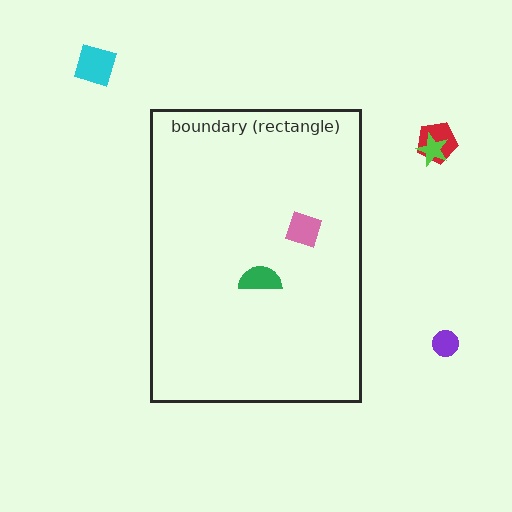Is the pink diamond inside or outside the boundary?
Inside.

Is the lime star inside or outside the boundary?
Outside.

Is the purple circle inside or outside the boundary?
Outside.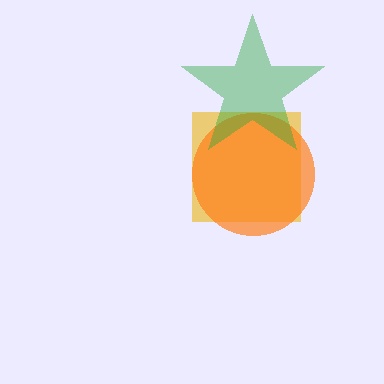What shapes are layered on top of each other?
The layered shapes are: a yellow square, an orange circle, a green star.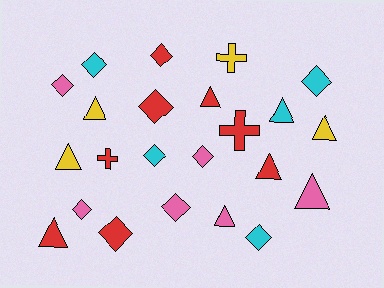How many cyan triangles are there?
There is 1 cyan triangle.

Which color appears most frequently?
Red, with 8 objects.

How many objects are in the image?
There are 23 objects.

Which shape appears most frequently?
Diamond, with 11 objects.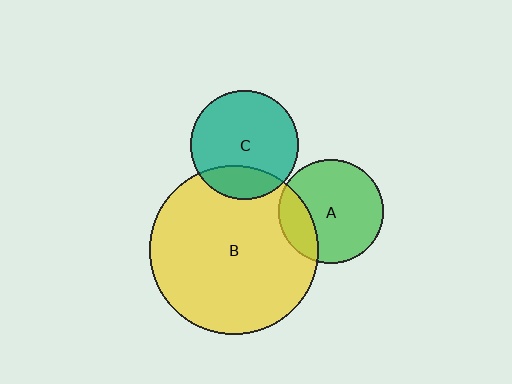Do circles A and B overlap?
Yes.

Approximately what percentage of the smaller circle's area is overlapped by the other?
Approximately 20%.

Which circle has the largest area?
Circle B (yellow).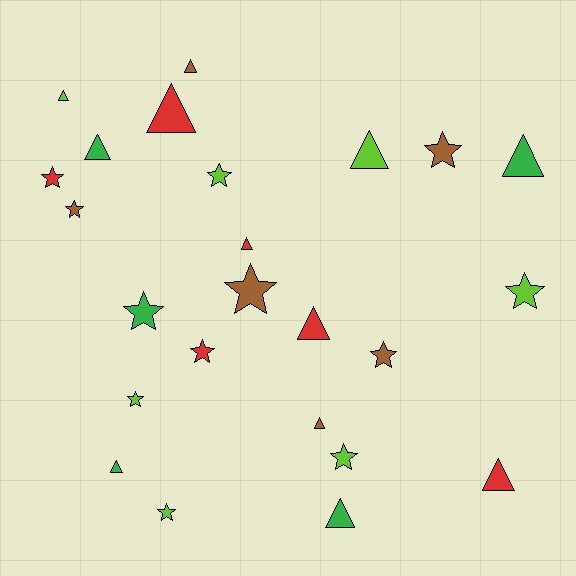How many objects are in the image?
There are 24 objects.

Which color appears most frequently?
Lime, with 7 objects.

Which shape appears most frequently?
Star, with 12 objects.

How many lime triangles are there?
There are 2 lime triangles.